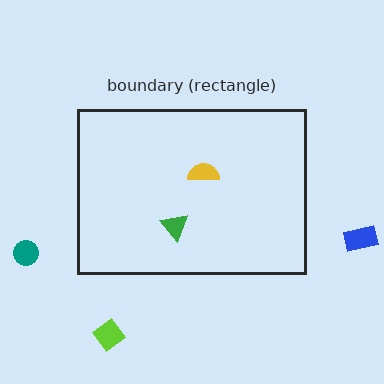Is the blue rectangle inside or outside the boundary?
Outside.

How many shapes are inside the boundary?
2 inside, 3 outside.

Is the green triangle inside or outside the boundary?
Inside.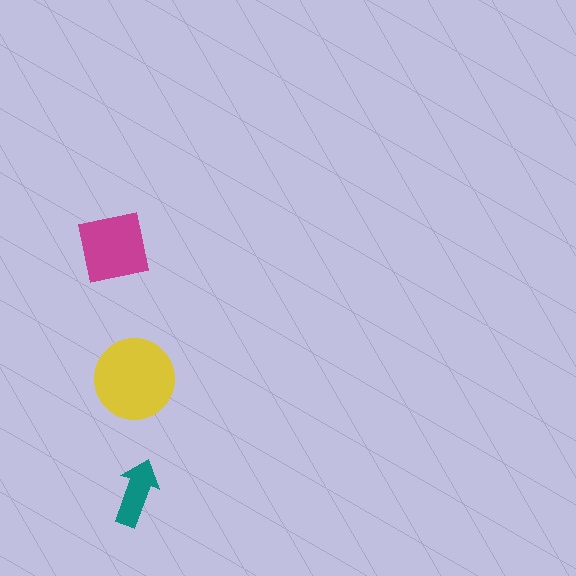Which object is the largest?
The yellow circle.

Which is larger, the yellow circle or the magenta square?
The yellow circle.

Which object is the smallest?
The teal arrow.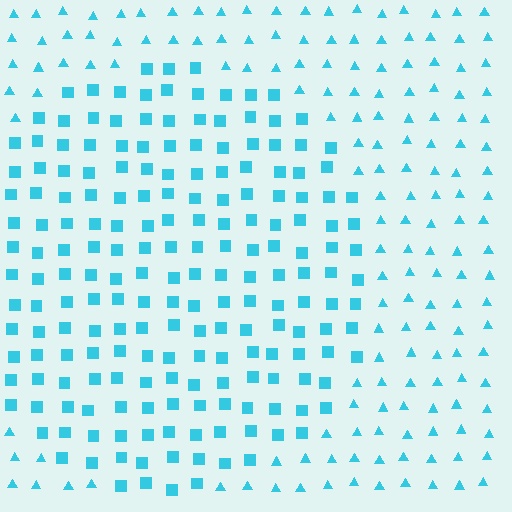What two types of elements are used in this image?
The image uses squares inside the circle region and triangles outside it.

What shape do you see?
I see a circle.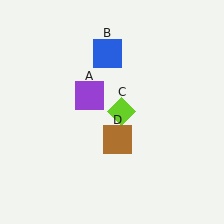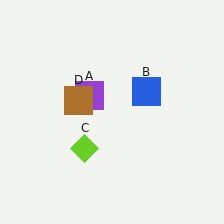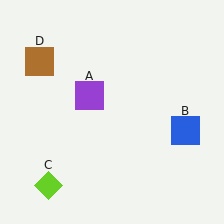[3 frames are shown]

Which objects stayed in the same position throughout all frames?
Purple square (object A) remained stationary.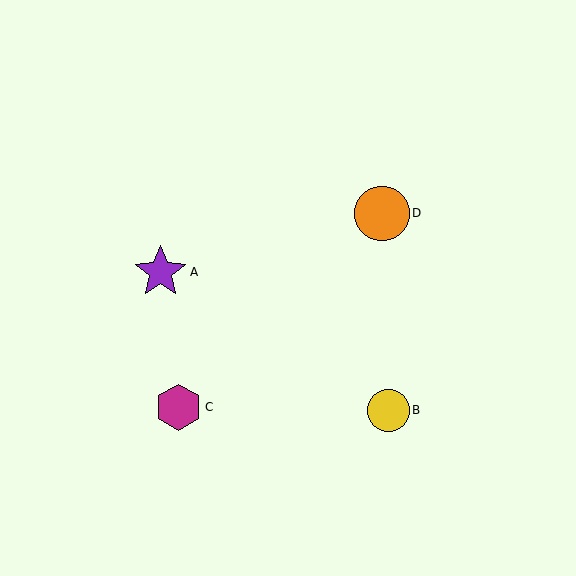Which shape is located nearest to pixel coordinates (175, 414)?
The magenta hexagon (labeled C) at (179, 407) is nearest to that location.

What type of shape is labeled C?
Shape C is a magenta hexagon.